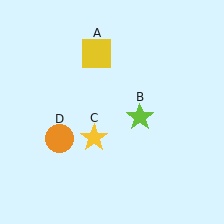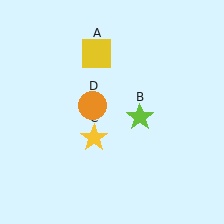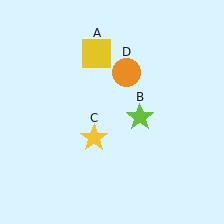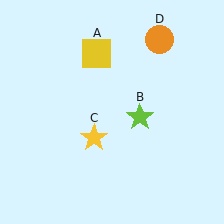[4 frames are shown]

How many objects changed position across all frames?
1 object changed position: orange circle (object D).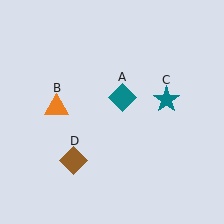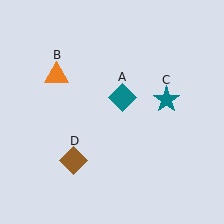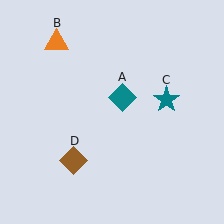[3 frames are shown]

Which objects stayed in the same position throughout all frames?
Teal diamond (object A) and teal star (object C) and brown diamond (object D) remained stationary.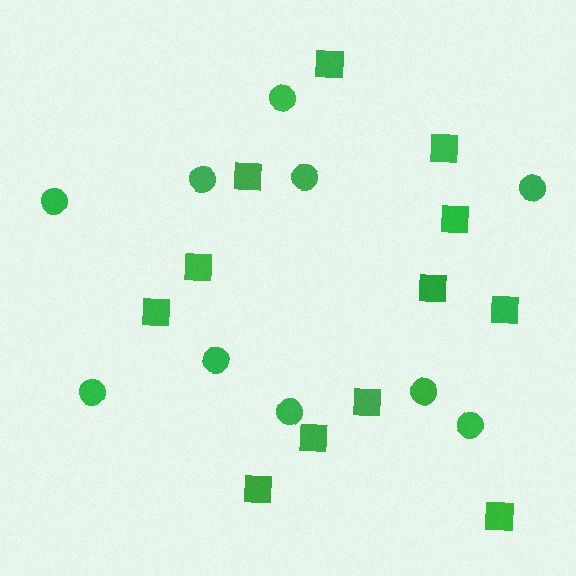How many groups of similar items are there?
There are 2 groups: one group of squares (12) and one group of circles (10).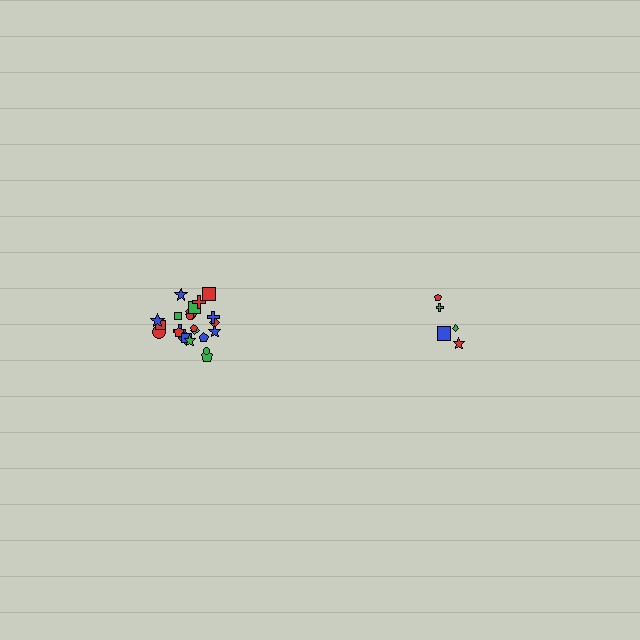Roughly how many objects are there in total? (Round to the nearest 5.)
Roughly 30 objects in total.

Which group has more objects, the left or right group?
The left group.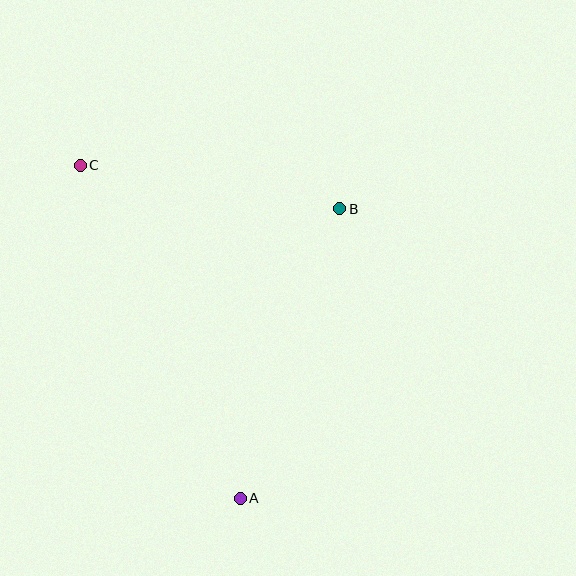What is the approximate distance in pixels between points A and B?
The distance between A and B is approximately 306 pixels.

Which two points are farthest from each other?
Points A and C are farthest from each other.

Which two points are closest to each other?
Points B and C are closest to each other.